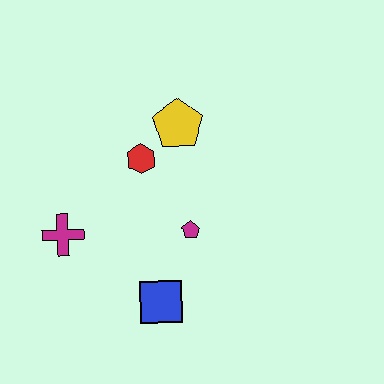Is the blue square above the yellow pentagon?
No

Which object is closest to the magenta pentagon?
The blue square is closest to the magenta pentagon.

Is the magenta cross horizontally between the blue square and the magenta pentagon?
No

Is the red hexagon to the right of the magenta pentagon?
No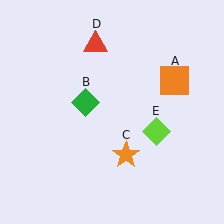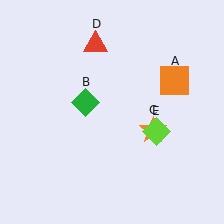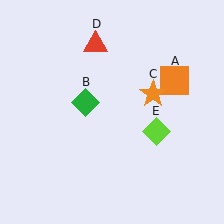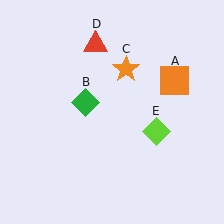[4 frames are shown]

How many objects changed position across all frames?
1 object changed position: orange star (object C).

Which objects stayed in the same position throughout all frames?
Orange square (object A) and green diamond (object B) and red triangle (object D) and lime diamond (object E) remained stationary.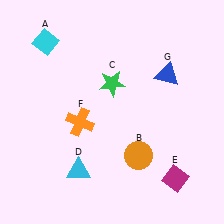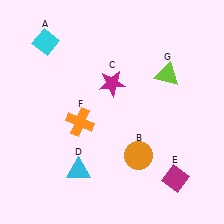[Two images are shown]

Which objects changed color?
C changed from green to magenta. G changed from blue to lime.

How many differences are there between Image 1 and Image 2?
There are 2 differences between the two images.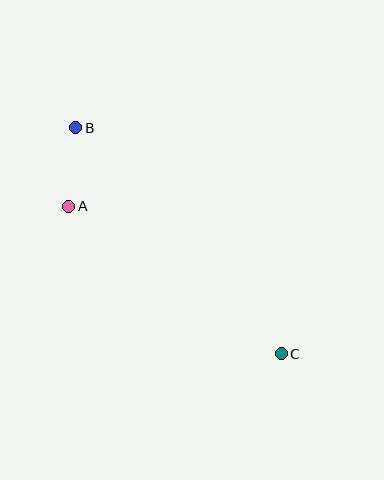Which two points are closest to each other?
Points A and B are closest to each other.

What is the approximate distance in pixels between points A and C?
The distance between A and C is approximately 258 pixels.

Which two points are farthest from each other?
Points B and C are farthest from each other.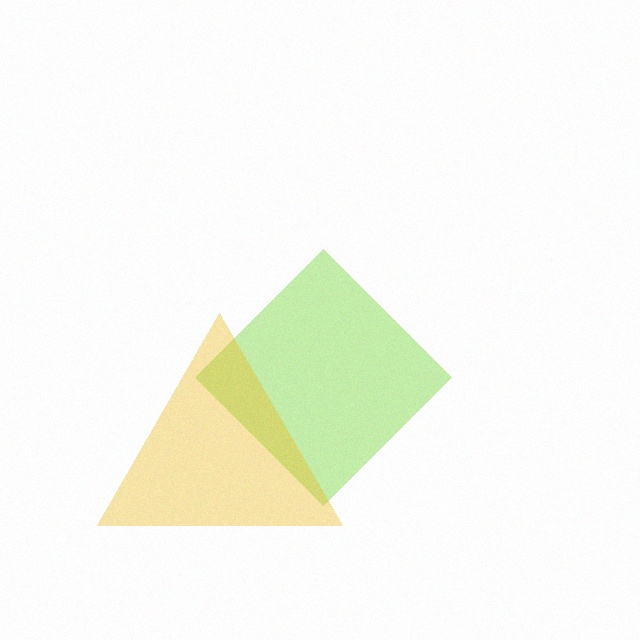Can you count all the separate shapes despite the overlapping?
Yes, there are 2 separate shapes.